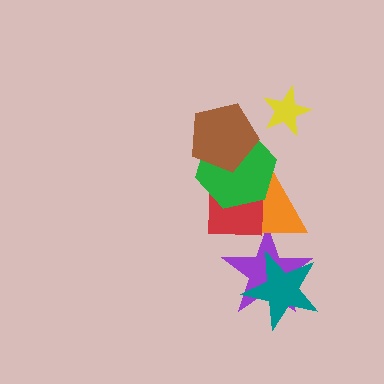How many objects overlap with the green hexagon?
3 objects overlap with the green hexagon.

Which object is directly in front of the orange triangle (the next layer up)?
The red square is directly in front of the orange triangle.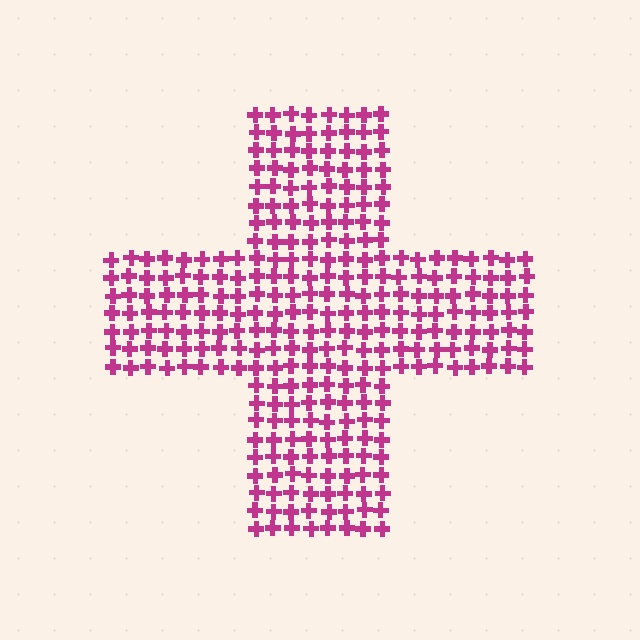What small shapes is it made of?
It is made of small crosses.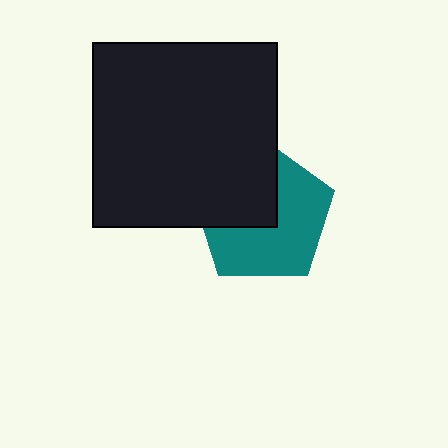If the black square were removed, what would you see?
You would see the complete teal pentagon.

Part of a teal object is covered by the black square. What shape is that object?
It is a pentagon.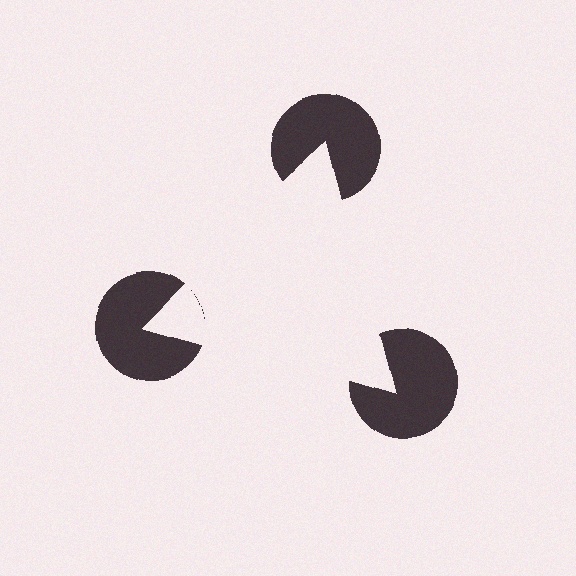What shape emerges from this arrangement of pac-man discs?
An illusory triangle — its edges are inferred from the aligned wedge cuts in the pac-man discs, not physically drawn.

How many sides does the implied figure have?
3 sides.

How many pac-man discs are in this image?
There are 3 — one at each vertex of the illusory triangle.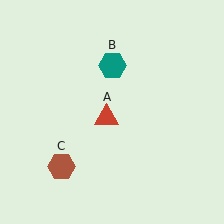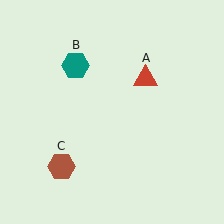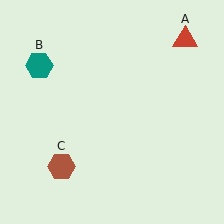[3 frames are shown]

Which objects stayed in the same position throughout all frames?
Brown hexagon (object C) remained stationary.